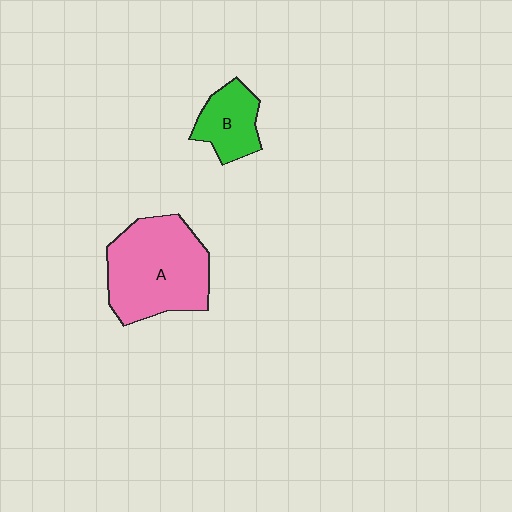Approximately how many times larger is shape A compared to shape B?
Approximately 2.3 times.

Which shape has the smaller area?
Shape B (green).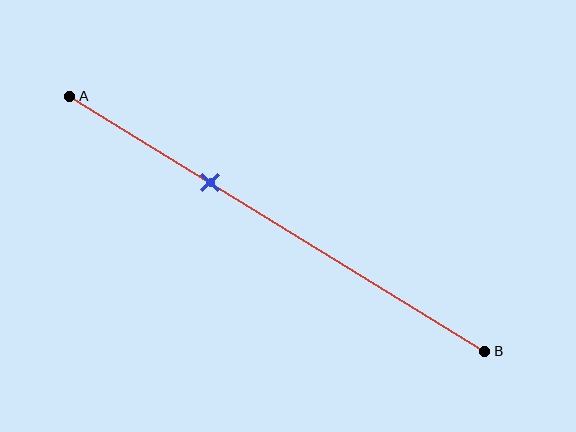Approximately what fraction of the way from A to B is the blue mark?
The blue mark is approximately 35% of the way from A to B.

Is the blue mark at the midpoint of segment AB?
No, the mark is at about 35% from A, not at the 50% midpoint.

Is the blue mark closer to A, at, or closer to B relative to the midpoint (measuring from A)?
The blue mark is closer to point A than the midpoint of segment AB.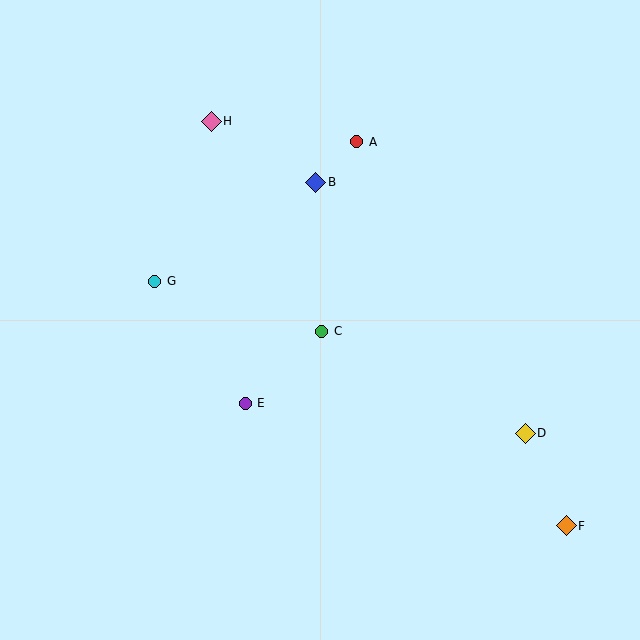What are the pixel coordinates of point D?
Point D is at (525, 433).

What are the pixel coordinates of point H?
Point H is at (211, 121).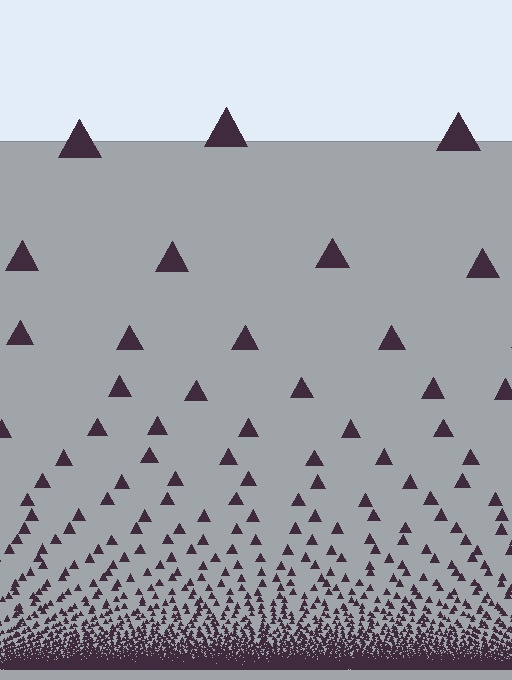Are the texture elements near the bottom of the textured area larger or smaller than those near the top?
Smaller. The gradient is inverted — elements near the bottom are smaller and denser.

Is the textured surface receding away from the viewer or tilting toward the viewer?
The surface appears to tilt toward the viewer. Texture elements get larger and sparser toward the top.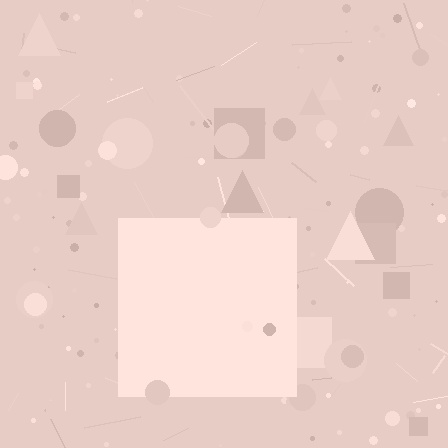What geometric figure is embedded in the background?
A square is embedded in the background.